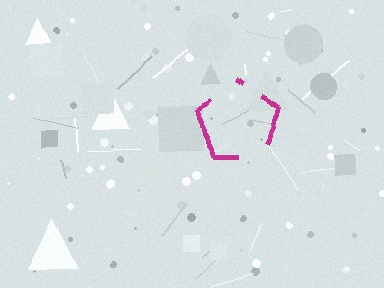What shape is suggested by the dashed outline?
The dashed outline suggests a pentagon.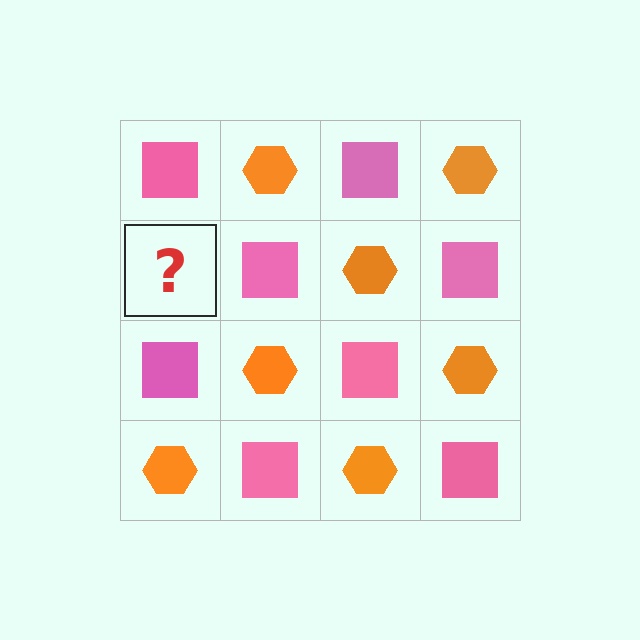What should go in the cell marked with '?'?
The missing cell should contain an orange hexagon.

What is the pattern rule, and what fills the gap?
The rule is that it alternates pink square and orange hexagon in a checkerboard pattern. The gap should be filled with an orange hexagon.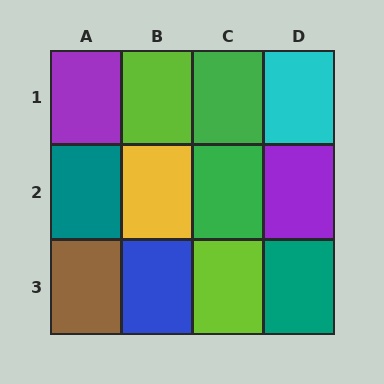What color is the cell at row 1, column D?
Cyan.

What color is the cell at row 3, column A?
Brown.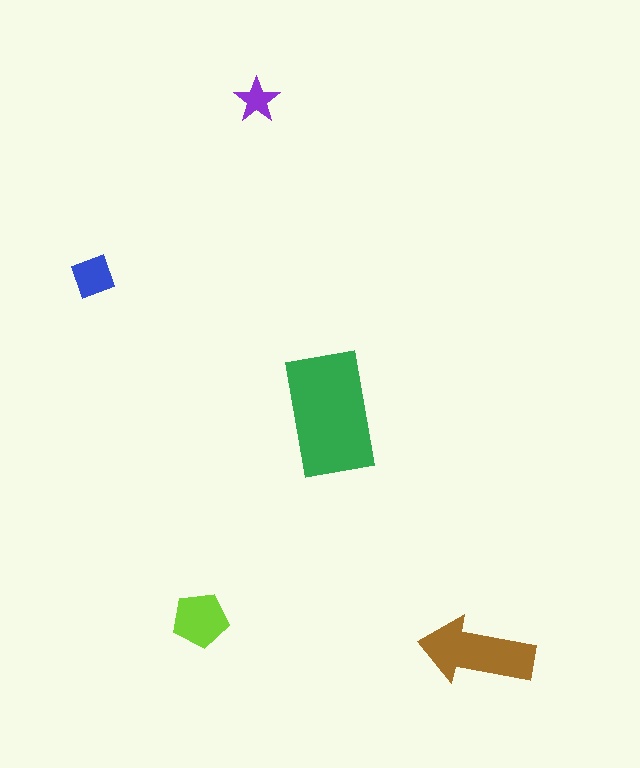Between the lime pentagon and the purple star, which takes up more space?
The lime pentagon.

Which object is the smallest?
The purple star.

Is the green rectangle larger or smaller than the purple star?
Larger.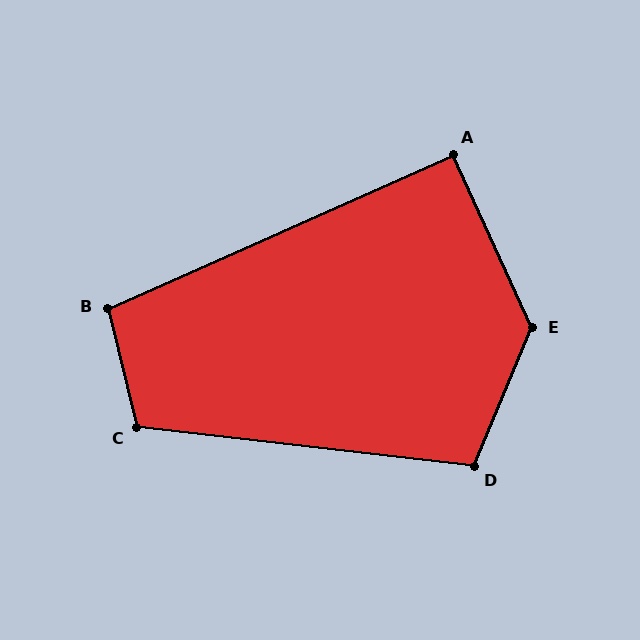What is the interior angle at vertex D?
Approximately 106 degrees (obtuse).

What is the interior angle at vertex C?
Approximately 110 degrees (obtuse).